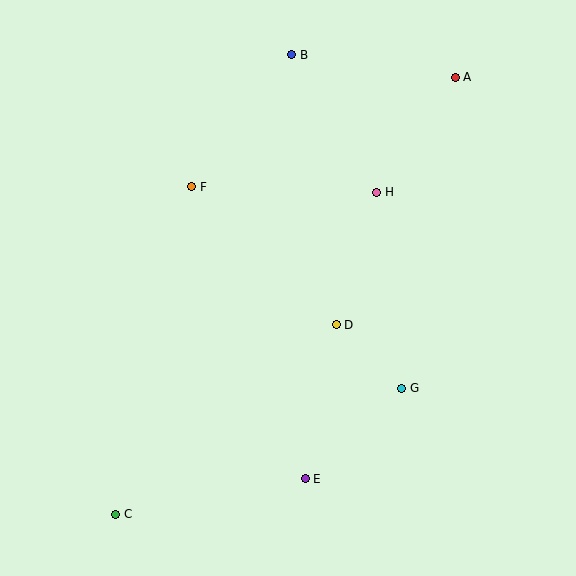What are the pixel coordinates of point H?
Point H is at (377, 192).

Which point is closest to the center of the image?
Point D at (336, 325) is closest to the center.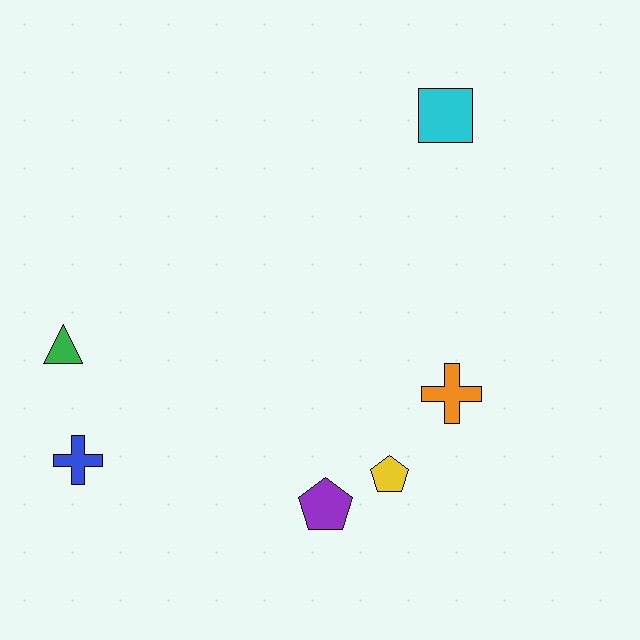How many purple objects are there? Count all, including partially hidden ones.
There is 1 purple object.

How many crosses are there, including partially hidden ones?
There are 2 crosses.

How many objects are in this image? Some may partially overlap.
There are 6 objects.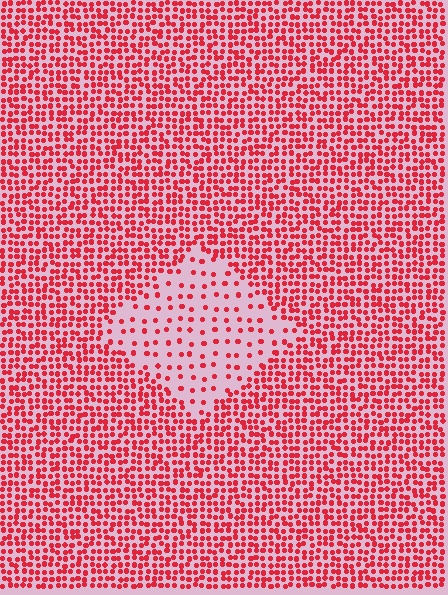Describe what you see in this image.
The image contains small red elements arranged at two different densities. A diamond-shaped region is visible where the elements are less densely packed than the surrounding area.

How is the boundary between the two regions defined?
The boundary is defined by a change in element density (approximately 2.9x ratio). All elements are the same color, size, and shape.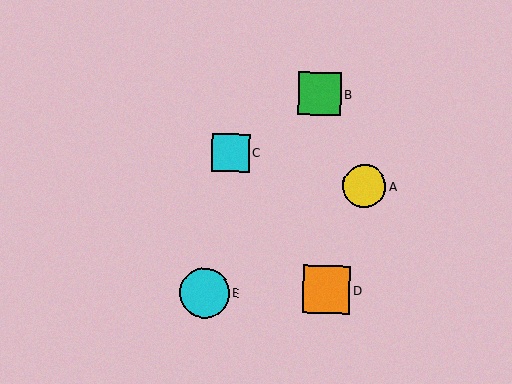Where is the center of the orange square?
The center of the orange square is at (326, 290).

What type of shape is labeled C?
Shape C is a cyan square.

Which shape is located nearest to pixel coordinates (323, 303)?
The orange square (labeled D) at (326, 290) is nearest to that location.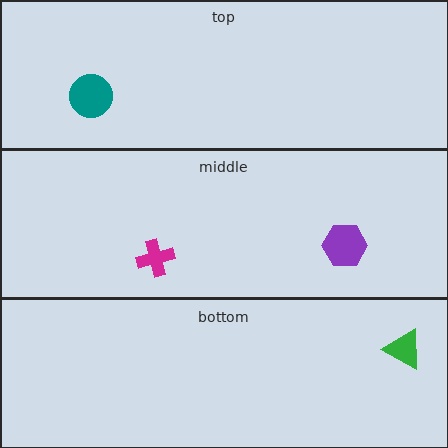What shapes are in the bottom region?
The green triangle.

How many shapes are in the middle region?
2.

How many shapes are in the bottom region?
1.